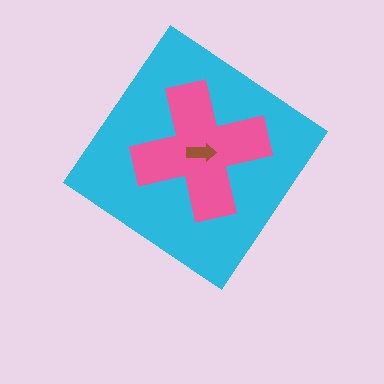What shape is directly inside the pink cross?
The brown arrow.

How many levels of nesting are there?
3.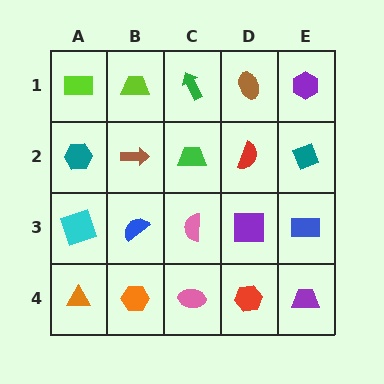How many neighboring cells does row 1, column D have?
3.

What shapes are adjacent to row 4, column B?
A blue semicircle (row 3, column B), an orange triangle (row 4, column A), a pink ellipse (row 4, column C).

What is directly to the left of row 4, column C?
An orange hexagon.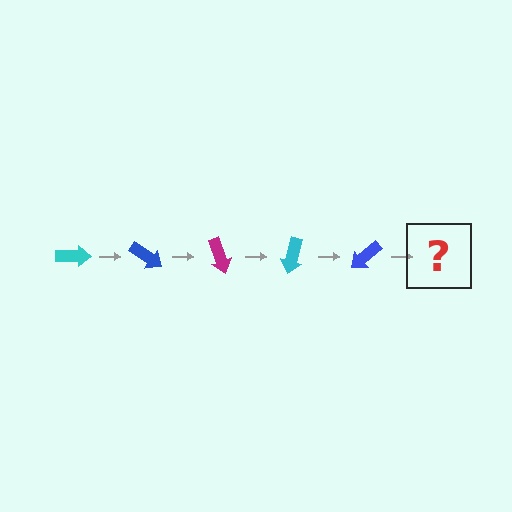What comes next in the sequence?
The next element should be a magenta arrow, rotated 175 degrees from the start.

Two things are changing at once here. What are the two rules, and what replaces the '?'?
The two rules are that it rotates 35 degrees each step and the color cycles through cyan, blue, and magenta. The '?' should be a magenta arrow, rotated 175 degrees from the start.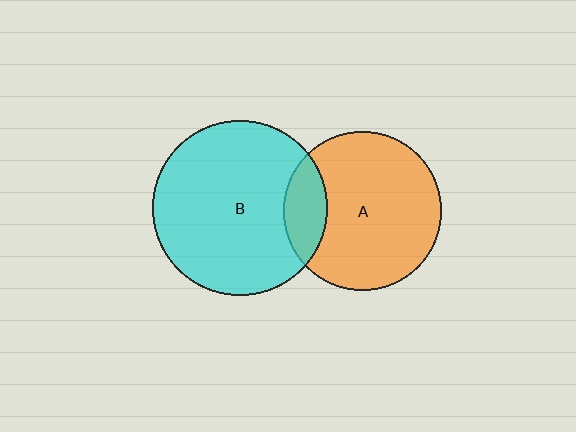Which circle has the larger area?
Circle B (cyan).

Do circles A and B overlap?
Yes.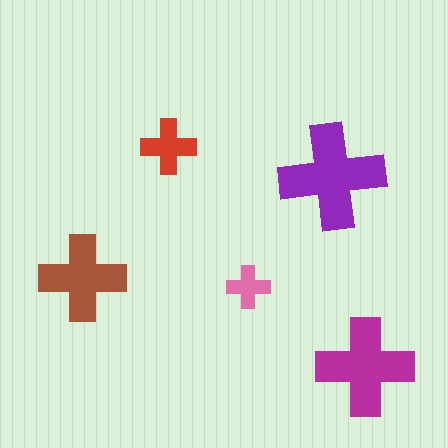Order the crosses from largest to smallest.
the purple one, the magenta one, the brown one, the red one, the pink one.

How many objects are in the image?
There are 5 objects in the image.